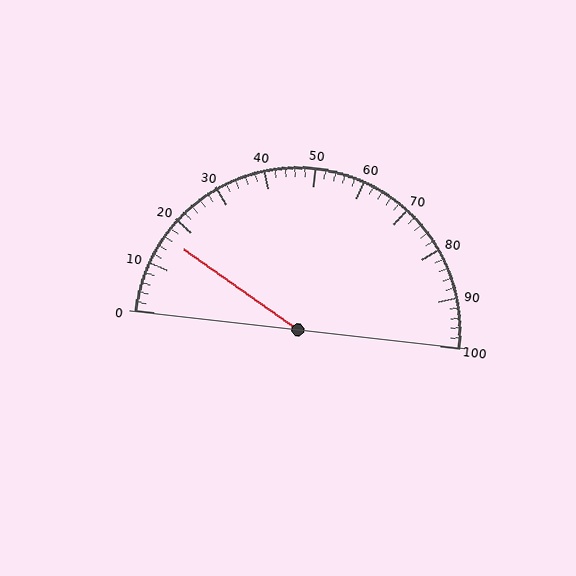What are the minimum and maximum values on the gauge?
The gauge ranges from 0 to 100.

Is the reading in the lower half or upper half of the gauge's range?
The reading is in the lower half of the range (0 to 100).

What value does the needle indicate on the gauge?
The needle indicates approximately 16.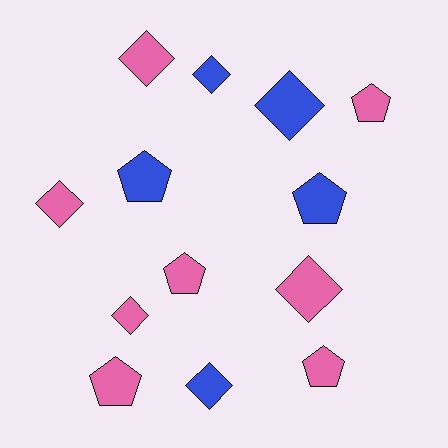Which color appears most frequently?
Pink, with 8 objects.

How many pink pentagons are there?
There are 4 pink pentagons.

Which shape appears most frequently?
Diamond, with 7 objects.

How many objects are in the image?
There are 13 objects.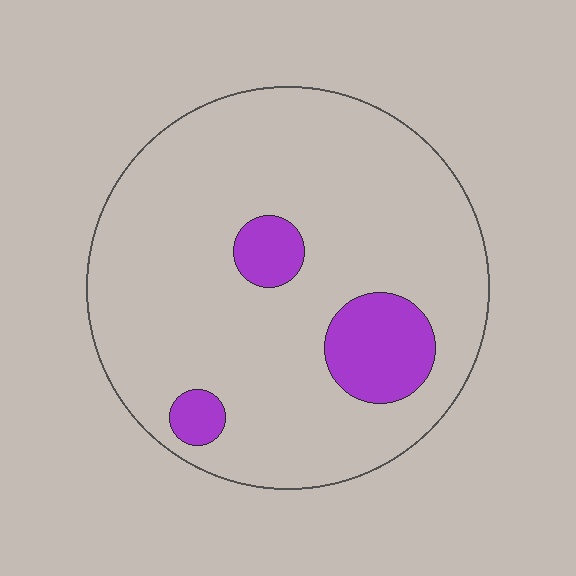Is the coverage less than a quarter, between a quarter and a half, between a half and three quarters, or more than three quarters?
Less than a quarter.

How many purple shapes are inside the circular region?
3.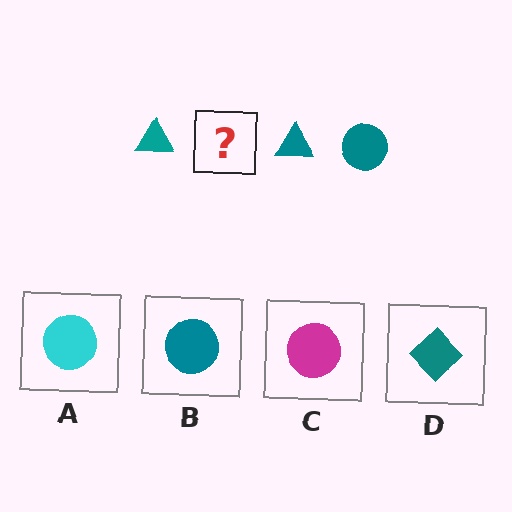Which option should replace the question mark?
Option B.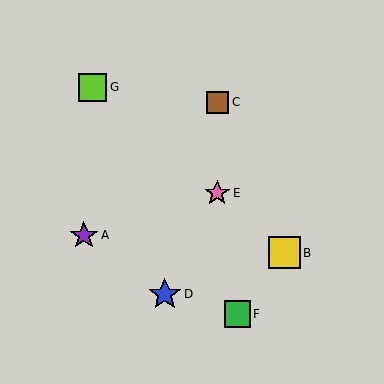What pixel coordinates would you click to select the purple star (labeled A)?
Click at (84, 235) to select the purple star A.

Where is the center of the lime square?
The center of the lime square is at (93, 87).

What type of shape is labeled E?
Shape E is a pink star.